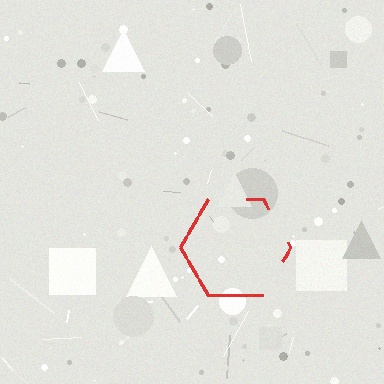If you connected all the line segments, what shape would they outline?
They would outline a hexagon.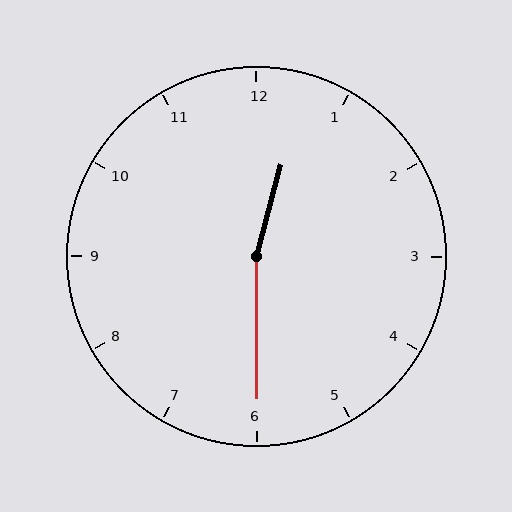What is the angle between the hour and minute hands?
Approximately 165 degrees.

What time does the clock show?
12:30.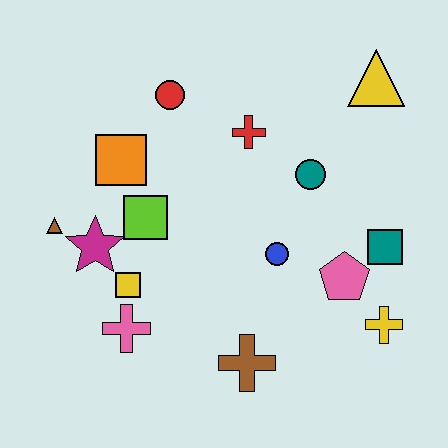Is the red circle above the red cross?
Yes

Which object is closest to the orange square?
The lime square is closest to the orange square.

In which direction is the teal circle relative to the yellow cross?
The teal circle is above the yellow cross.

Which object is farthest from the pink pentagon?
The brown triangle is farthest from the pink pentagon.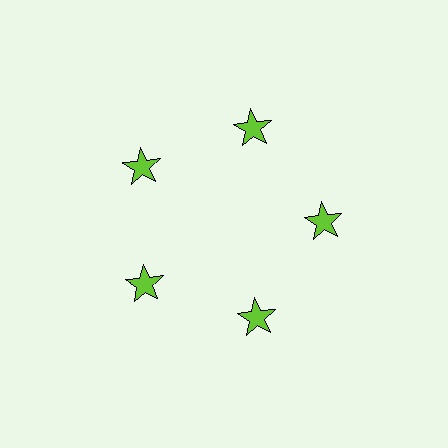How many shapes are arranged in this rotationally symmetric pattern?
There are 5 shapes, arranged in 5 groups of 1.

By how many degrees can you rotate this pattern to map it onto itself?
The pattern maps onto itself every 72 degrees of rotation.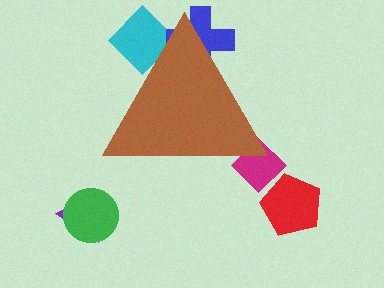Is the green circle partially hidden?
No, the green circle is fully visible.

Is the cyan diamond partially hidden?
Yes, the cyan diamond is partially hidden behind the brown triangle.